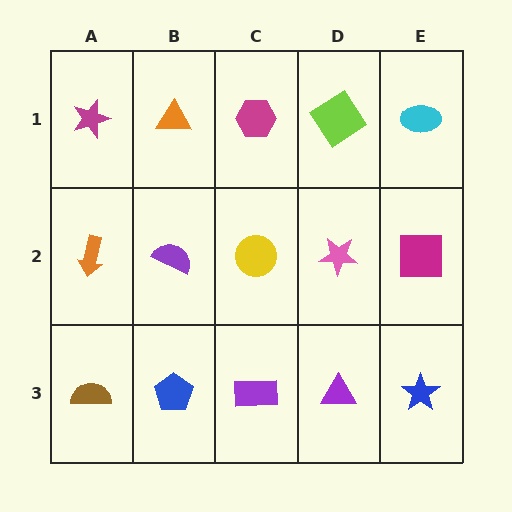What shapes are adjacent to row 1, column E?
A magenta square (row 2, column E), a lime diamond (row 1, column D).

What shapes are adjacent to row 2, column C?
A magenta hexagon (row 1, column C), a purple rectangle (row 3, column C), a purple semicircle (row 2, column B), a pink star (row 2, column D).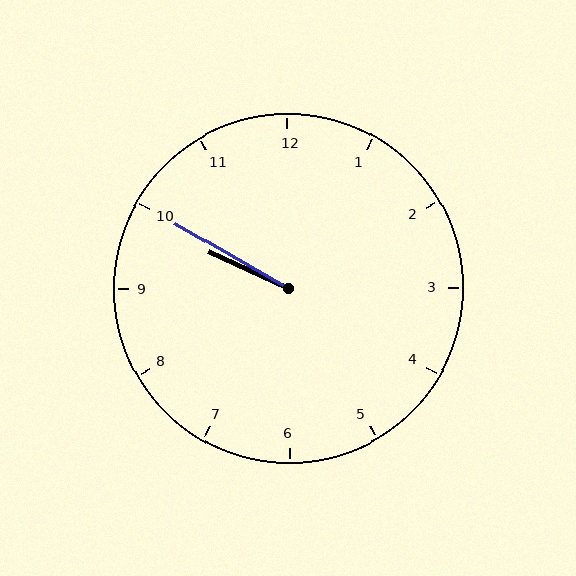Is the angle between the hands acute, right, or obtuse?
It is acute.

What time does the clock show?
9:50.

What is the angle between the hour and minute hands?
Approximately 5 degrees.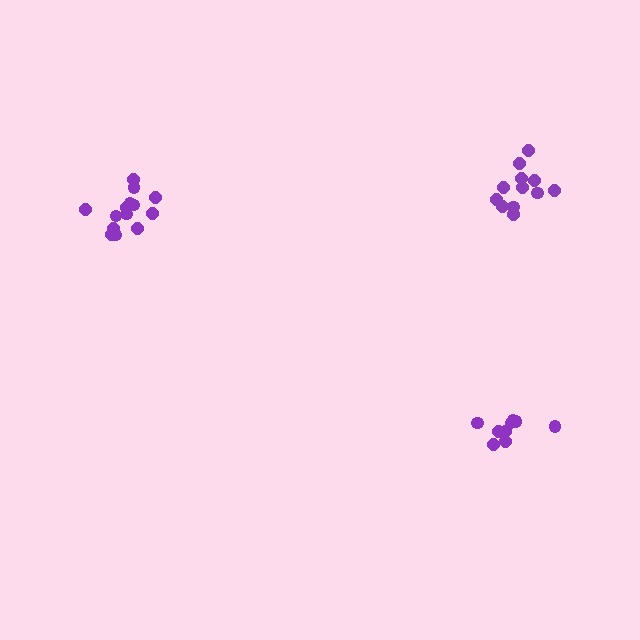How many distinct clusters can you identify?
There are 3 distinct clusters.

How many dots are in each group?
Group 1: 9 dots, Group 2: 12 dots, Group 3: 14 dots (35 total).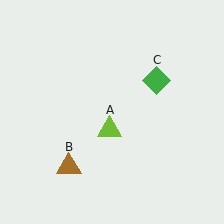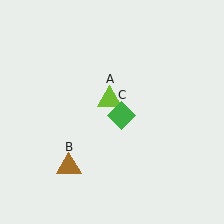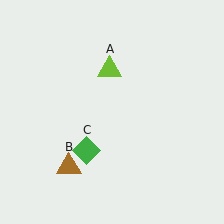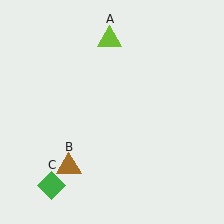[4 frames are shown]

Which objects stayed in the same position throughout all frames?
Brown triangle (object B) remained stationary.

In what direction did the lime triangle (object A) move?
The lime triangle (object A) moved up.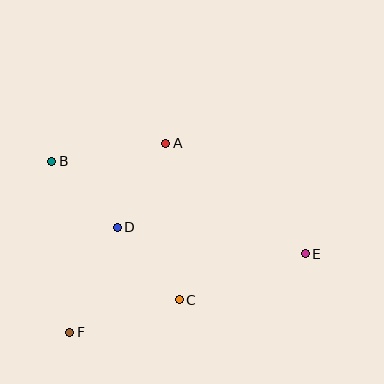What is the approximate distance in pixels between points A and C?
The distance between A and C is approximately 157 pixels.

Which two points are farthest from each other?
Points B and E are farthest from each other.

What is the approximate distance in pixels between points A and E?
The distance between A and E is approximately 178 pixels.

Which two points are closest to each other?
Points B and D are closest to each other.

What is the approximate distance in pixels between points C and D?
The distance between C and D is approximately 95 pixels.